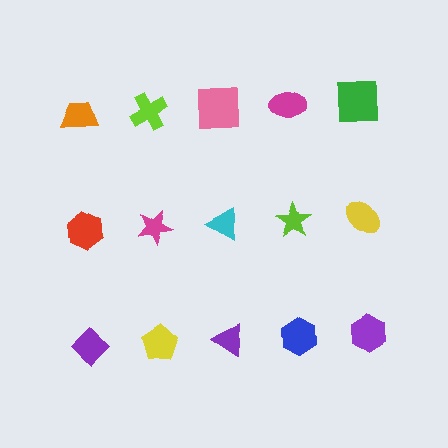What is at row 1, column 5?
A green square.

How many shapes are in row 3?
5 shapes.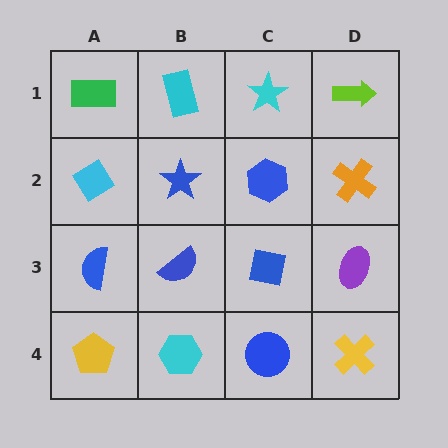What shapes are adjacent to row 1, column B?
A blue star (row 2, column B), a green rectangle (row 1, column A), a cyan star (row 1, column C).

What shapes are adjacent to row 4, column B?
A blue semicircle (row 3, column B), a yellow pentagon (row 4, column A), a blue circle (row 4, column C).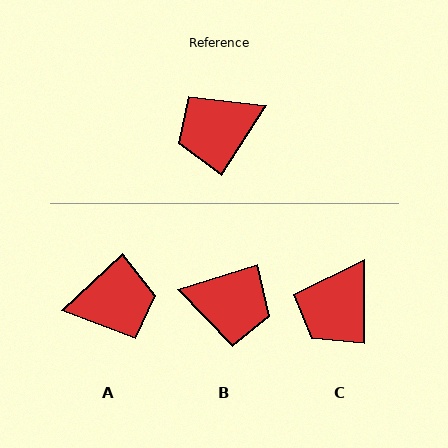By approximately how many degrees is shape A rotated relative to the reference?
Approximately 166 degrees counter-clockwise.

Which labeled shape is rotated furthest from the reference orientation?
A, about 166 degrees away.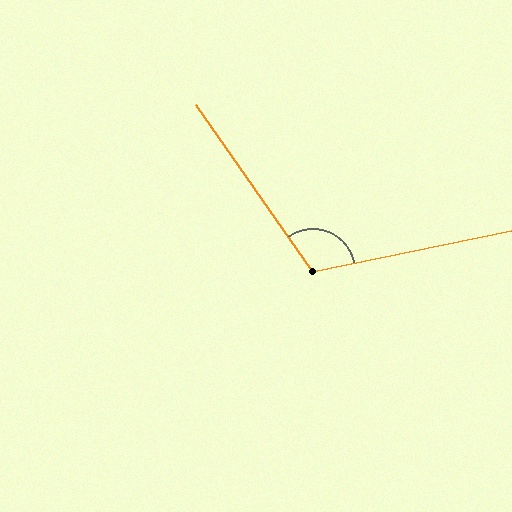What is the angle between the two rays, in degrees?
Approximately 113 degrees.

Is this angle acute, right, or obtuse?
It is obtuse.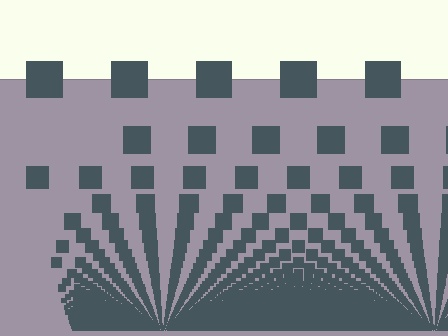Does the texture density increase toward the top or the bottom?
Density increases toward the bottom.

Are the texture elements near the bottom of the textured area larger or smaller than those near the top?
Smaller. The gradient is inverted — elements near the bottom are smaller and denser.